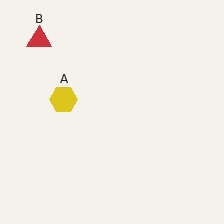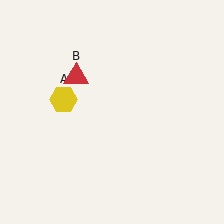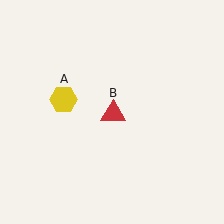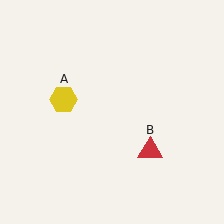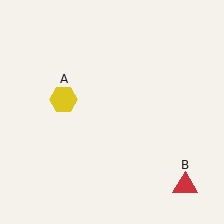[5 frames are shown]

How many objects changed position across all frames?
1 object changed position: red triangle (object B).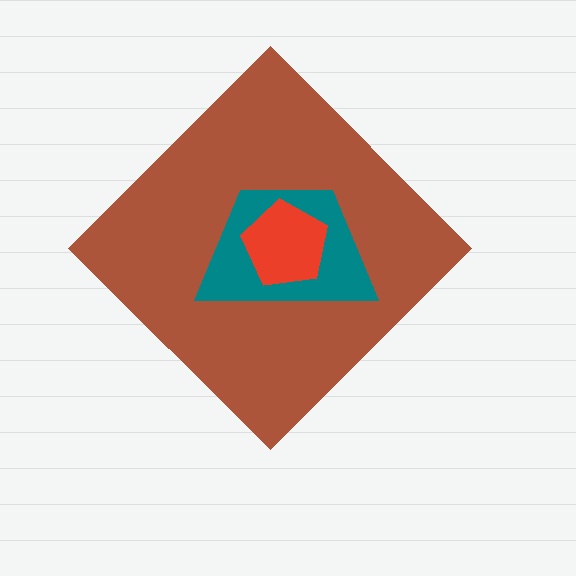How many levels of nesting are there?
3.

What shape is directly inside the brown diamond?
The teal trapezoid.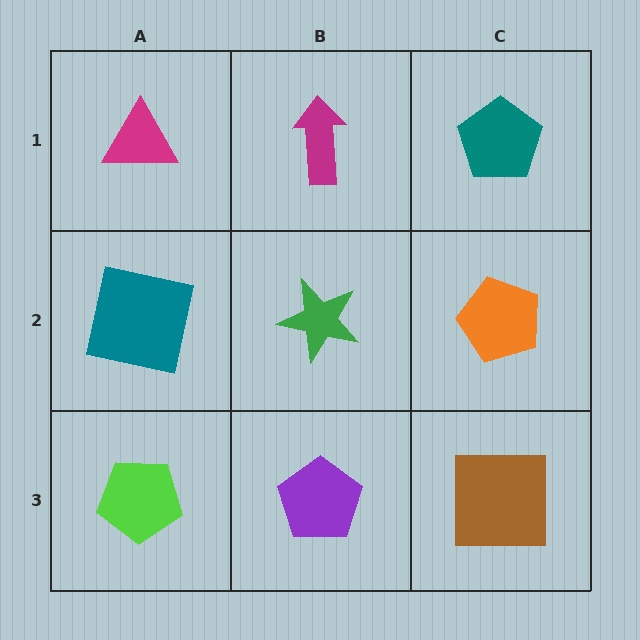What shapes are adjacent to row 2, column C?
A teal pentagon (row 1, column C), a brown square (row 3, column C), a green star (row 2, column B).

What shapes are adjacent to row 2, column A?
A magenta triangle (row 1, column A), a lime pentagon (row 3, column A), a green star (row 2, column B).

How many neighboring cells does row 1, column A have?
2.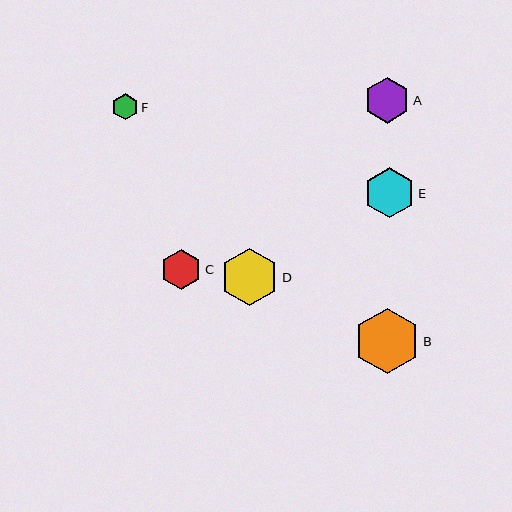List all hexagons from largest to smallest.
From largest to smallest: B, D, E, A, C, F.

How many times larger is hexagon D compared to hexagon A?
Hexagon D is approximately 1.3 times the size of hexagon A.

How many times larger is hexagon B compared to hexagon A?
Hexagon B is approximately 1.4 times the size of hexagon A.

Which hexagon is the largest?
Hexagon B is the largest with a size of approximately 65 pixels.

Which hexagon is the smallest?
Hexagon F is the smallest with a size of approximately 26 pixels.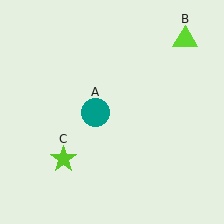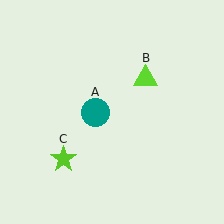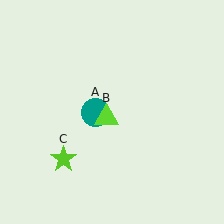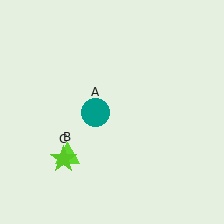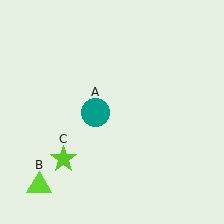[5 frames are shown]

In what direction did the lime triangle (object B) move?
The lime triangle (object B) moved down and to the left.